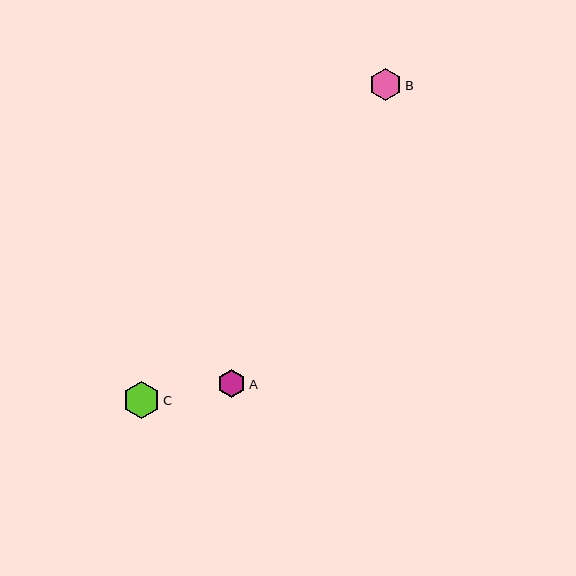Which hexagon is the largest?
Hexagon C is the largest with a size of approximately 37 pixels.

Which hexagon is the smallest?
Hexagon A is the smallest with a size of approximately 28 pixels.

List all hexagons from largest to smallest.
From largest to smallest: C, B, A.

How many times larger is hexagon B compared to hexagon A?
Hexagon B is approximately 1.1 times the size of hexagon A.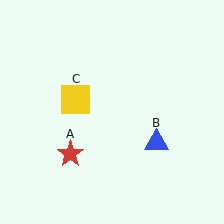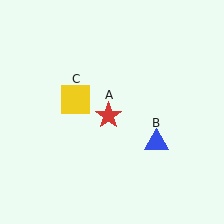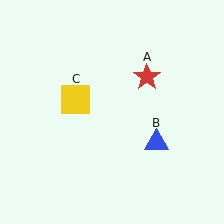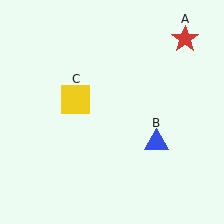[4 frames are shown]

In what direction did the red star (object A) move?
The red star (object A) moved up and to the right.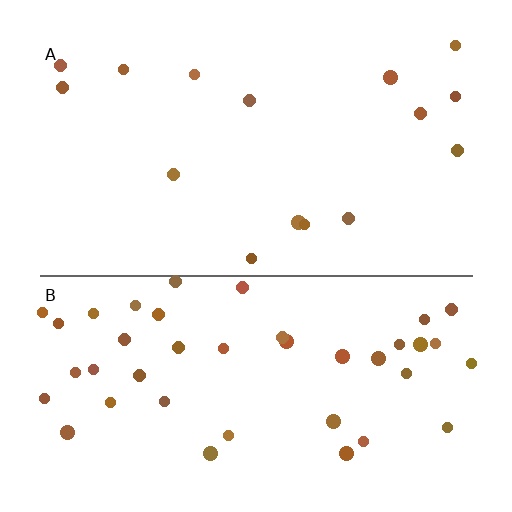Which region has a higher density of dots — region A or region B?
B (the bottom).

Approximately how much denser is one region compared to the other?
Approximately 2.7× — region B over region A.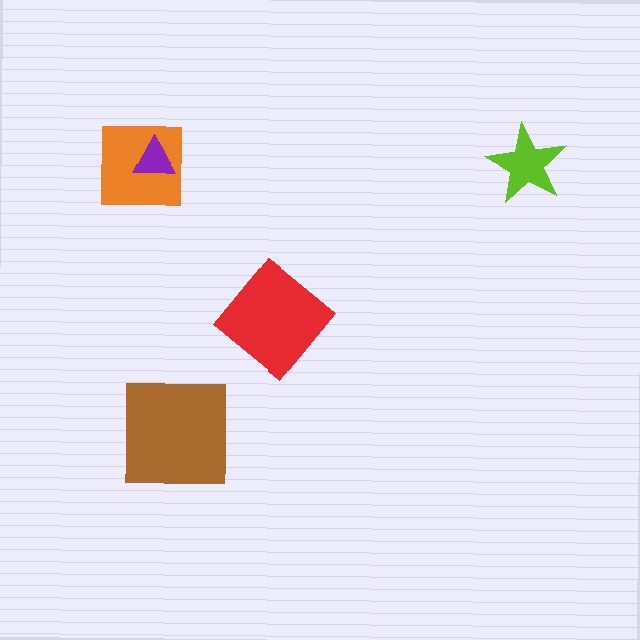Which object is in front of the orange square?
The purple triangle is in front of the orange square.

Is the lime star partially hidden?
No, no other shape covers it.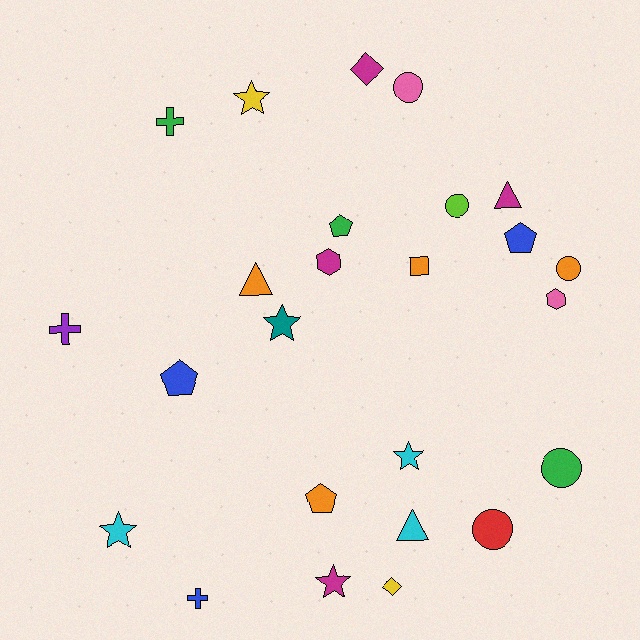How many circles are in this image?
There are 5 circles.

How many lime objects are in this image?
There is 1 lime object.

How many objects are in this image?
There are 25 objects.